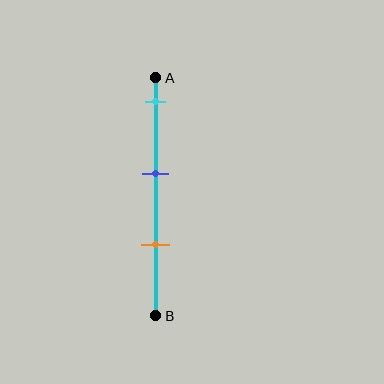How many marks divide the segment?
There are 3 marks dividing the segment.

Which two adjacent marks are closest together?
The blue and orange marks are the closest adjacent pair.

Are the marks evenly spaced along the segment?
Yes, the marks are approximately evenly spaced.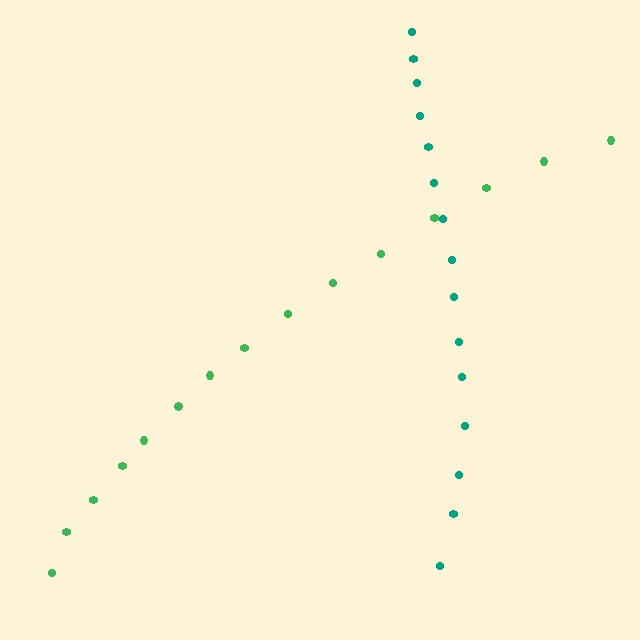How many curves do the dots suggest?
There are 2 distinct paths.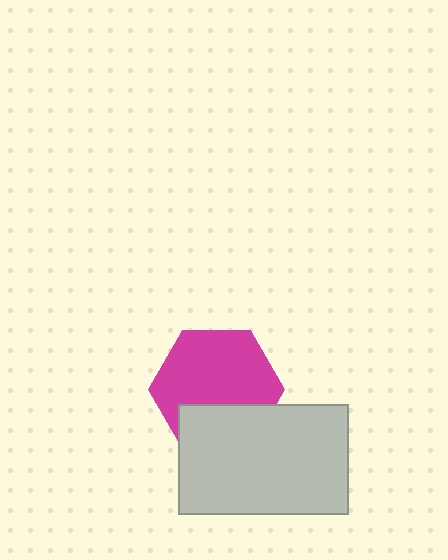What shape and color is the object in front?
The object in front is a light gray rectangle.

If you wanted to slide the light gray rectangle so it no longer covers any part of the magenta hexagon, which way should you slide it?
Slide it down — that is the most direct way to separate the two shapes.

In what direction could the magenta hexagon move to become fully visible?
The magenta hexagon could move up. That would shift it out from behind the light gray rectangle entirely.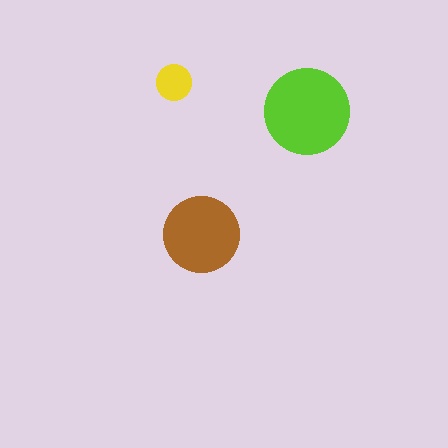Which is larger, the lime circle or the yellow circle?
The lime one.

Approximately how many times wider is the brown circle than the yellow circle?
About 2 times wider.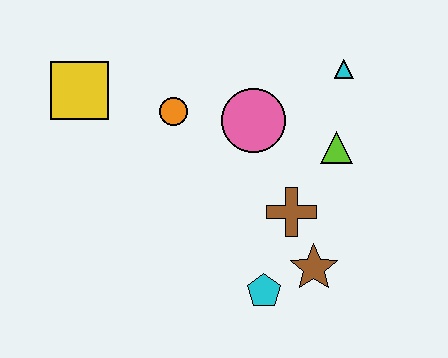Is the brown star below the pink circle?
Yes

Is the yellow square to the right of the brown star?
No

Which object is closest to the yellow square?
The orange circle is closest to the yellow square.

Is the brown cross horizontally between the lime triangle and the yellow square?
Yes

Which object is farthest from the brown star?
The yellow square is farthest from the brown star.